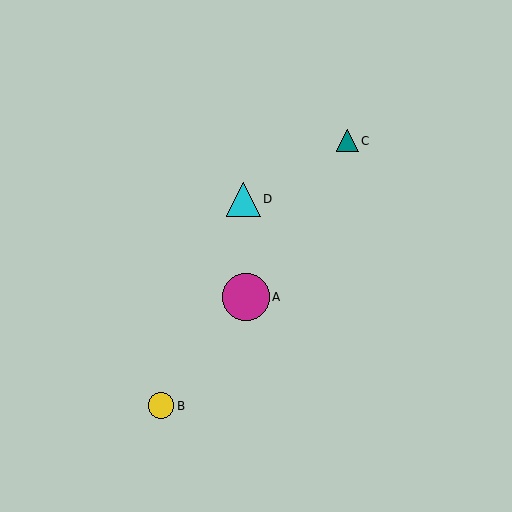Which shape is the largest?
The magenta circle (labeled A) is the largest.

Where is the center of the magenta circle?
The center of the magenta circle is at (246, 297).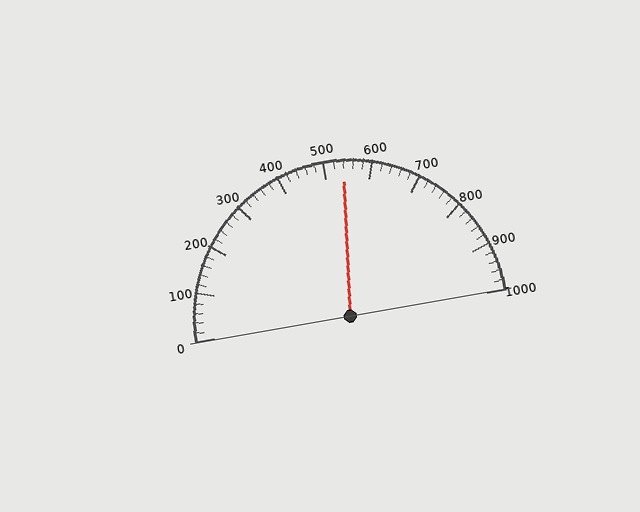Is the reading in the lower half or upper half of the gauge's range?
The reading is in the upper half of the range (0 to 1000).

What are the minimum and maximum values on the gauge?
The gauge ranges from 0 to 1000.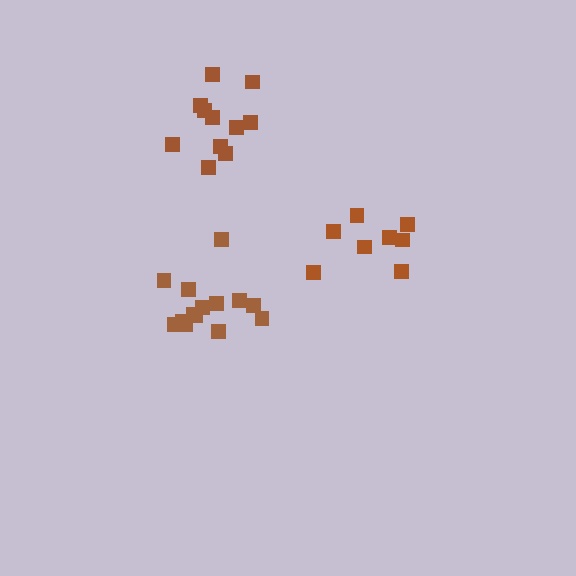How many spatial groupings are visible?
There are 3 spatial groupings.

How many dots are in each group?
Group 1: 8 dots, Group 2: 14 dots, Group 3: 11 dots (33 total).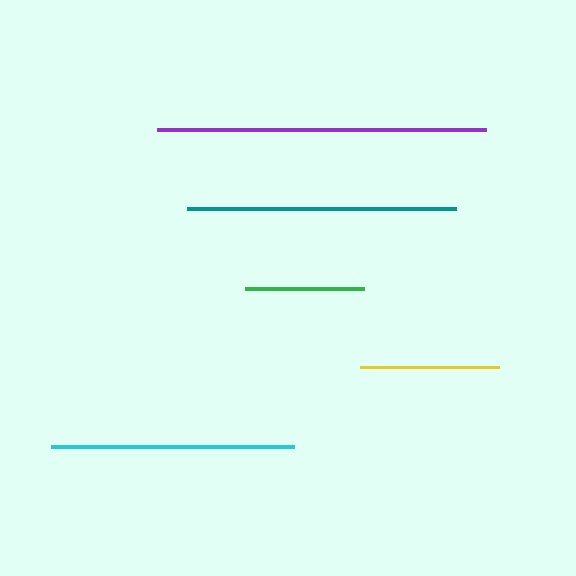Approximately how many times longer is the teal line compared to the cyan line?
The teal line is approximately 1.1 times the length of the cyan line.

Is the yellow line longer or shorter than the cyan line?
The cyan line is longer than the yellow line.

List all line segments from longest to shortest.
From longest to shortest: purple, teal, cyan, yellow, green.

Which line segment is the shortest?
The green line is the shortest at approximately 119 pixels.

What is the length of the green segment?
The green segment is approximately 119 pixels long.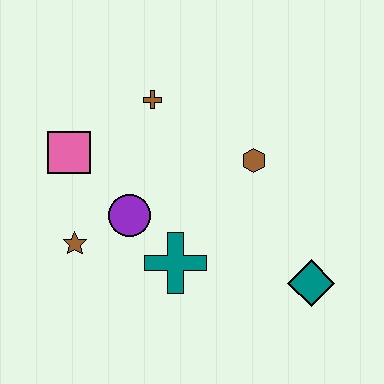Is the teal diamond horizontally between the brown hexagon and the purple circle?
No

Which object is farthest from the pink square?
The teal diamond is farthest from the pink square.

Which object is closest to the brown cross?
The pink square is closest to the brown cross.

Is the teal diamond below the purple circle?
Yes